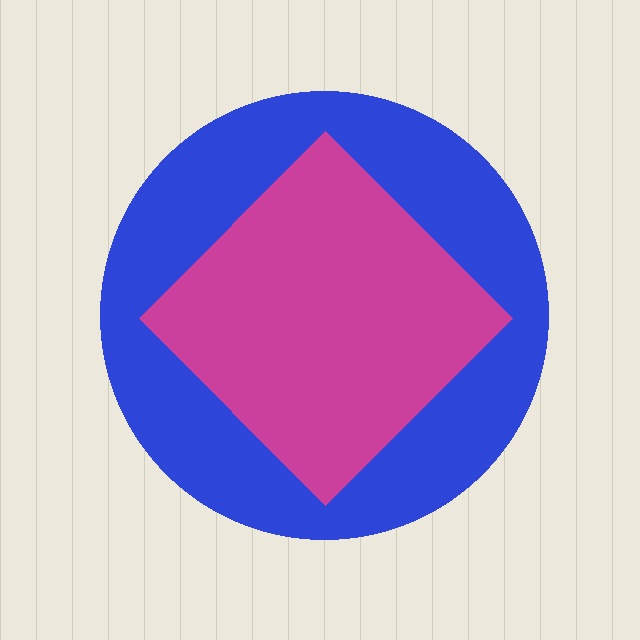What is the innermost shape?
The magenta diamond.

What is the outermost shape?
The blue circle.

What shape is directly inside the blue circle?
The magenta diamond.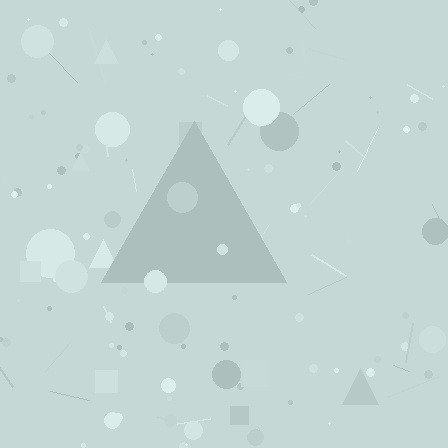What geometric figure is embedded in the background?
A triangle is embedded in the background.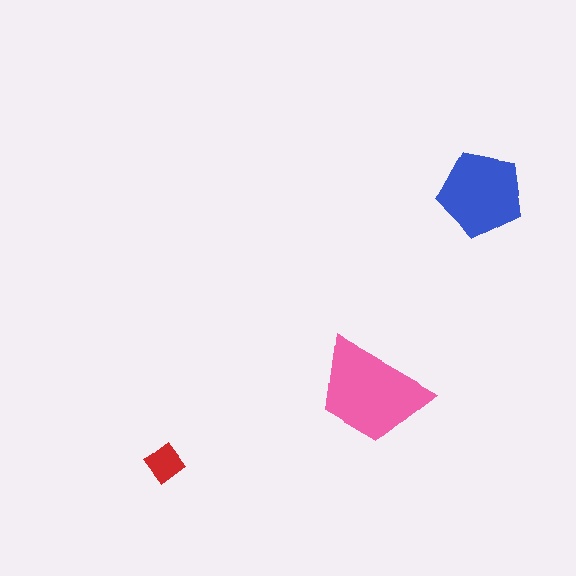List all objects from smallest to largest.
The red diamond, the blue pentagon, the pink trapezoid.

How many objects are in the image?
There are 3 objects in the image.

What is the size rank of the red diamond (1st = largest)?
3rd.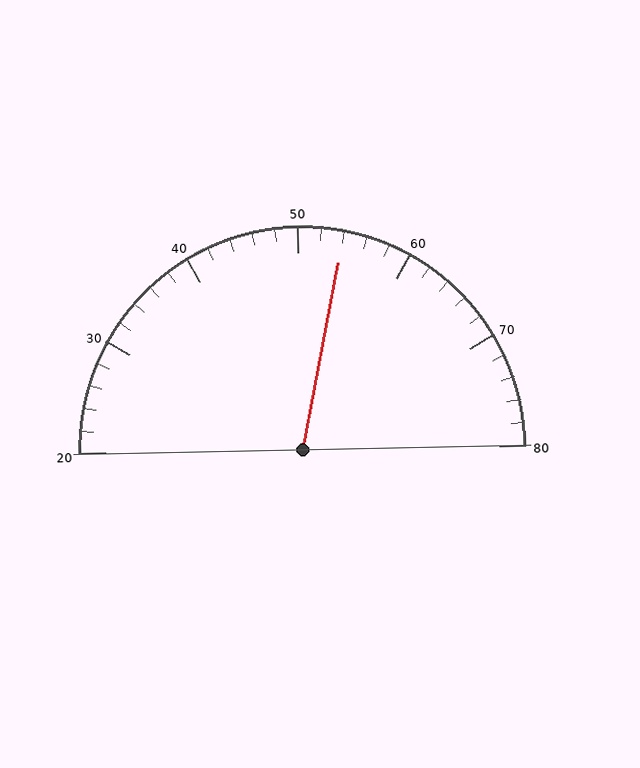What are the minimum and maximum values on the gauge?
The gauge ranges from 20 to 80.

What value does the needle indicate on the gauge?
The needle indicates approximately 54.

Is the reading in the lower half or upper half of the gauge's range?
The reading is in the upper half of the range (20 to 80).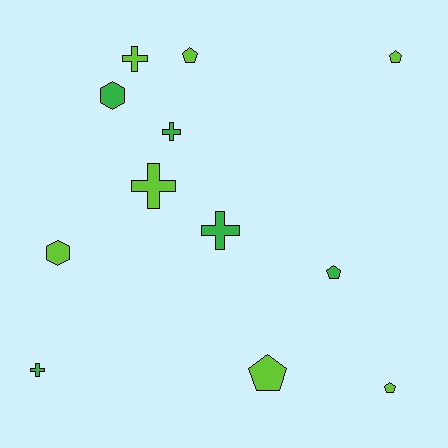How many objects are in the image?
There are 12 objects.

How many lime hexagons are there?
There is 1 lime hexagon.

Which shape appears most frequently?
Cross, with 5 objects.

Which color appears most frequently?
Lime, with 7 objects.